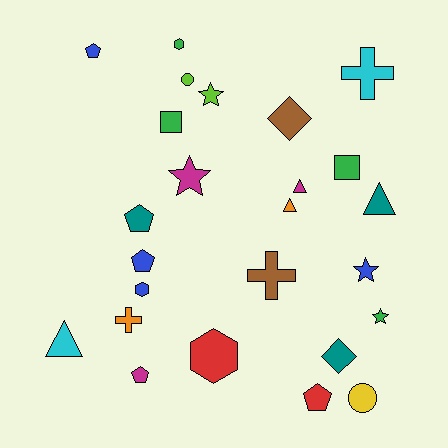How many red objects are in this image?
There are 2 red objects.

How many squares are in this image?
There are 2 squares.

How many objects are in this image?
There are 25 objects.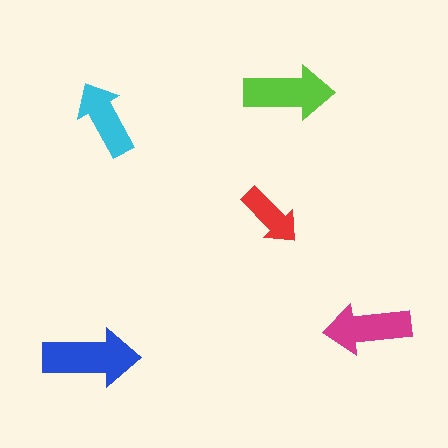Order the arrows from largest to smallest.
the blue one, the lime one, the magenta one, the cyan one, the red one.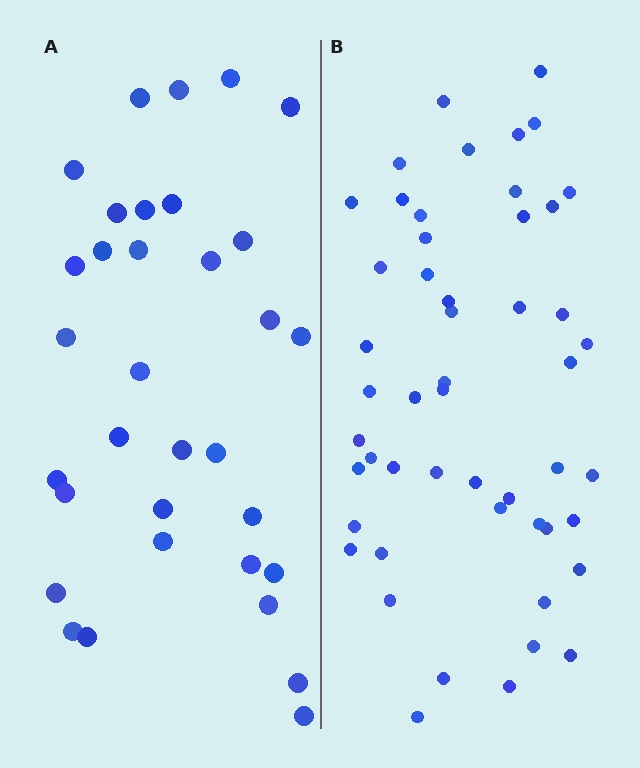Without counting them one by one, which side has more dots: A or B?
Region B (the right region) has more dots.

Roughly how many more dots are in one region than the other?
Region B has approximately 20 more dots than region A.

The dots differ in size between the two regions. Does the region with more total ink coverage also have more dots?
No. Region A has more total ink coverage because its dots are larger, but region B actually contains more individual dots. Total area can be misleading — the number of items is what matters here.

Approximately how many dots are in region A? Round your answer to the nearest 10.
About 30 dots. (The exact count is 33, which rounds to 30.)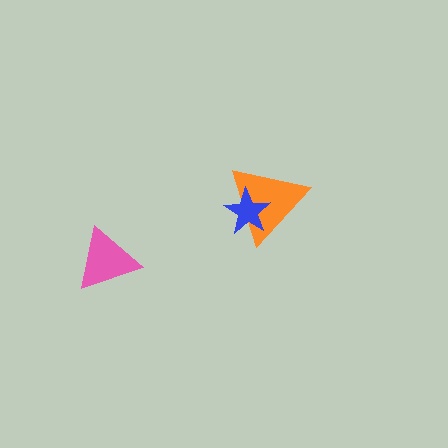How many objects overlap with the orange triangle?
1 object overlaps with the orange triangle.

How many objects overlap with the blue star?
1 object overlaps with the blue star.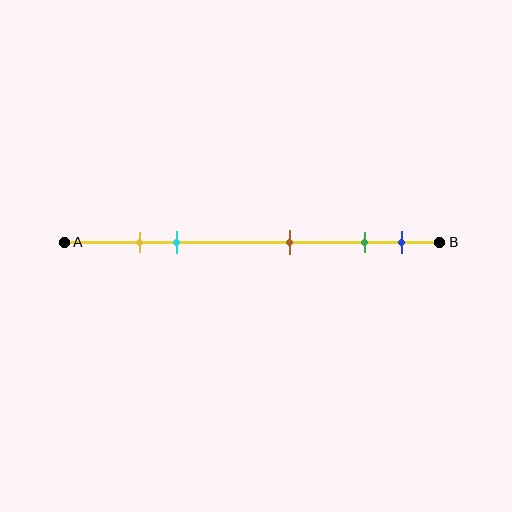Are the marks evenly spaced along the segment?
No, the marks are not evenly spaced.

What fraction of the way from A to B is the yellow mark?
The yellow mark is approximately 20% (0.2) of the way from A to B.